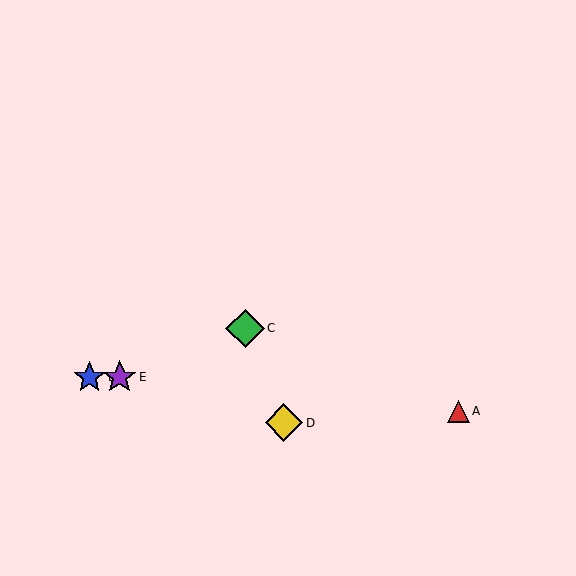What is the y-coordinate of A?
Object A is at y≈411.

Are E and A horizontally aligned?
No, E is at y≈377 and A is at y≈411.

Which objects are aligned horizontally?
Objects B, E are aligned horizontally.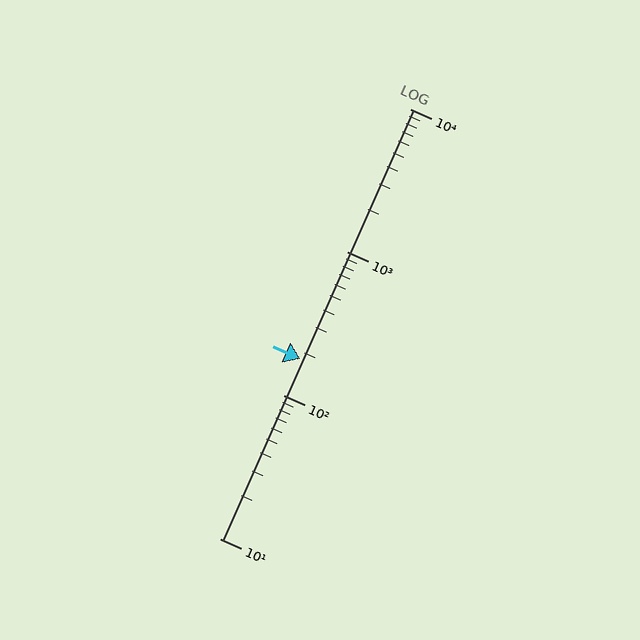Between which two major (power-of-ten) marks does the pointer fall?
The pointer is between 100 and 1000.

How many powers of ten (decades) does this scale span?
The scale spans 3 decades, from 10 to 10000.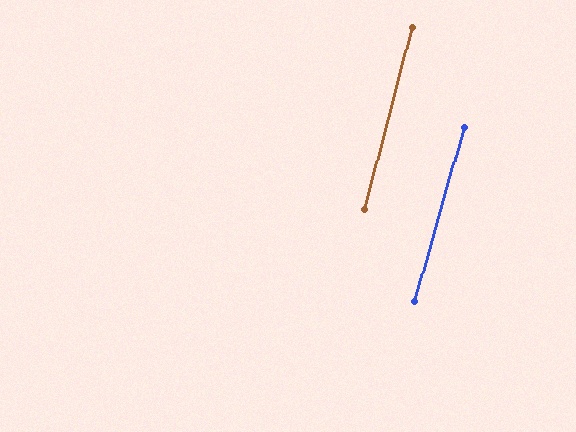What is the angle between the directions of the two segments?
Approximately 1 degree.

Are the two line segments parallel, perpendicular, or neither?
Parallel — their directions differ by only 1.1°.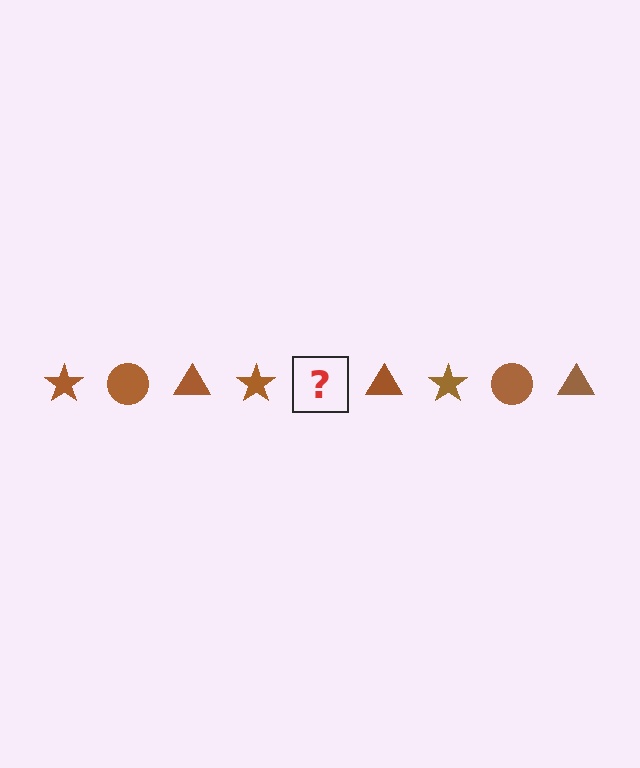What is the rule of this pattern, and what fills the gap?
The rule is that the pattern cycles through star, circle, triangle shapes in brown. The gap should be filled with a brown circle.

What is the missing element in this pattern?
The missing element is a brown circle.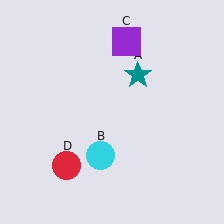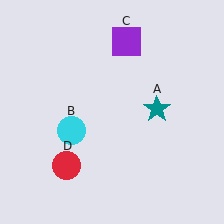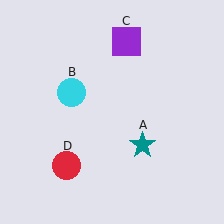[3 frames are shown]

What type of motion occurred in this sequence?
The teal star (object A), cyan circle (object B) rotated clockwise around the center of the scene.